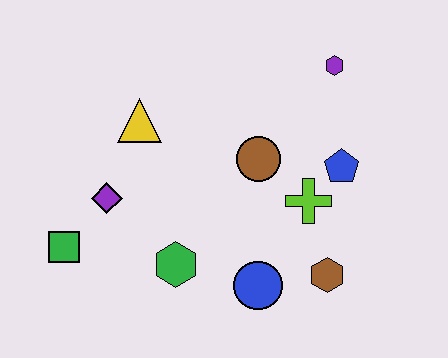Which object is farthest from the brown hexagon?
The green square is farthest from the brown hexagon.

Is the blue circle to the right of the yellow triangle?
Yes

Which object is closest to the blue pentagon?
The lime cross is closest to the blue pentagon.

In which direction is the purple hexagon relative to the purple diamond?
The purple hexagon is to the right of the purple diamond.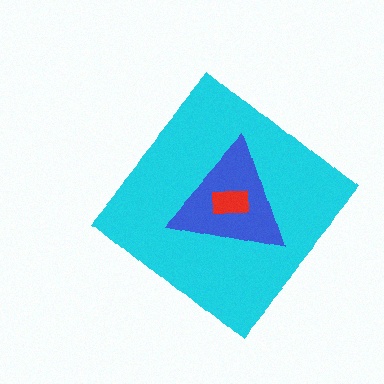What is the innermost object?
The red rectangle.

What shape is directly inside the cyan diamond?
The blue triangle.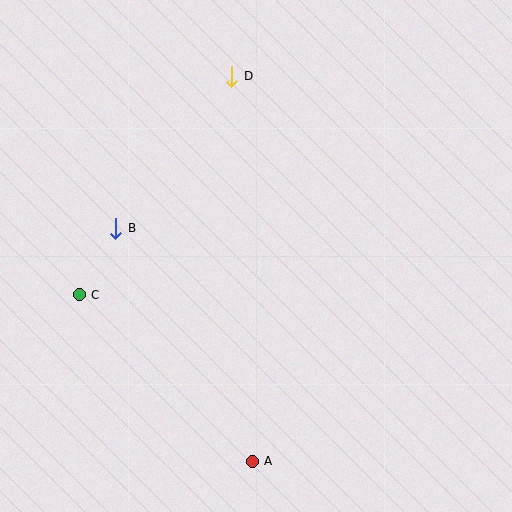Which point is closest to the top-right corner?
Point D is closest to the top-right corner.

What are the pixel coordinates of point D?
Point D is at (232, 76).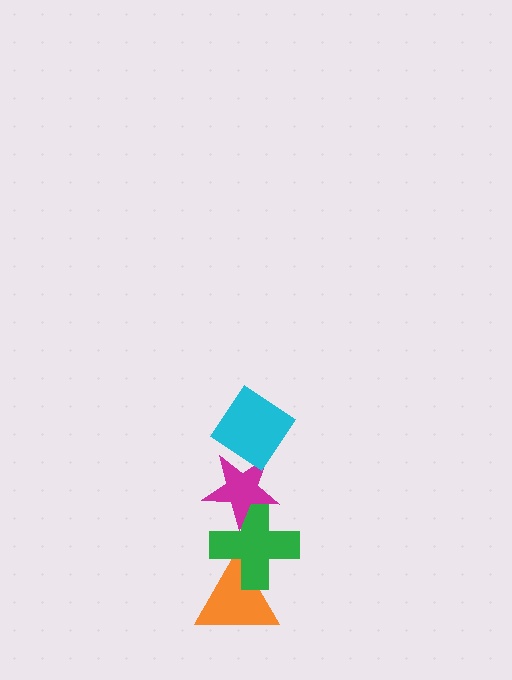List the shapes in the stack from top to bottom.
From top to bottom: the cyan diamond, the magenta star, the green cross, the orange triangle.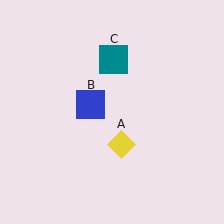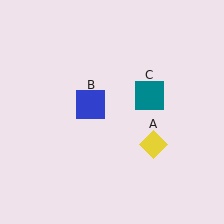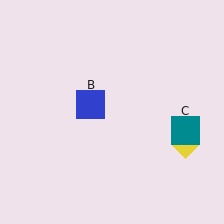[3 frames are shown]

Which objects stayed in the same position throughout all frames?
Blue square (object B) remained stationary.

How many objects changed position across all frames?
2 objects changed position: yellow diamond (object A), teal square (object C).